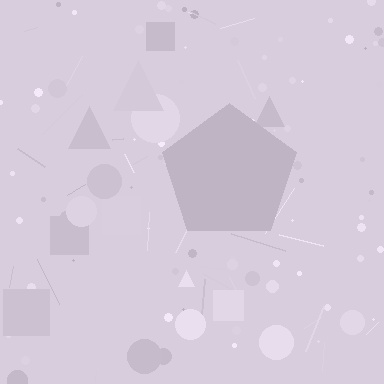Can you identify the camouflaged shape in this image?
The camouflaged shape is a pentagon.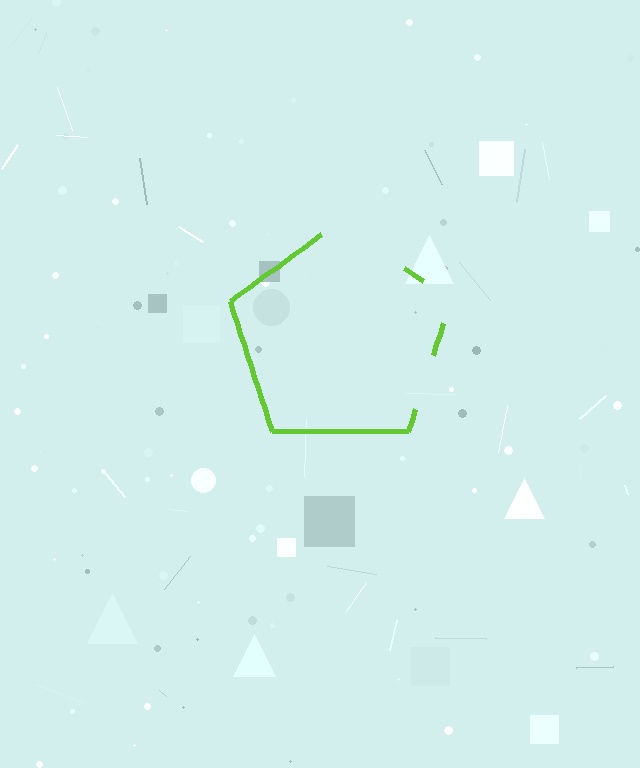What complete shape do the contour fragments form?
The contour fragments form a pentagon.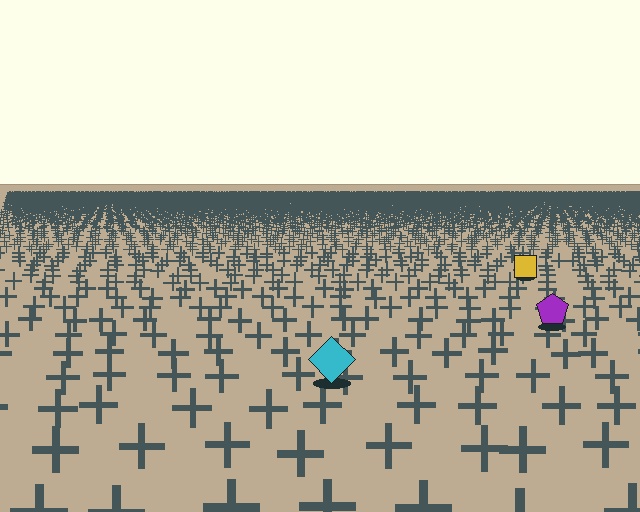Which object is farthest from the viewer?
The yellow square is farthest from the viewer. It appears smaller and the ground texture around it is denser.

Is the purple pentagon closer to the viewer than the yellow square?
Yes. The purple pentagon is closer — you can tell from the texture gradient: the ground texture is coarser near it.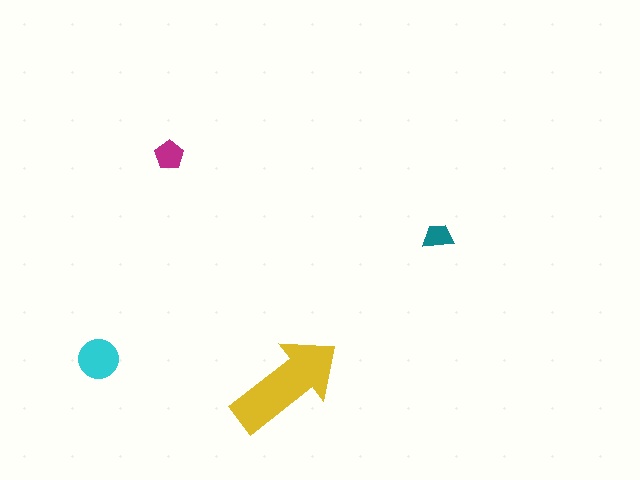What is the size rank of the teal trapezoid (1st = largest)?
4th.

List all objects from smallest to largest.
The teal trapezoid, the magenta pentagon, the cyan circle, the yellow arrow.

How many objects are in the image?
There are 4 objects in the image.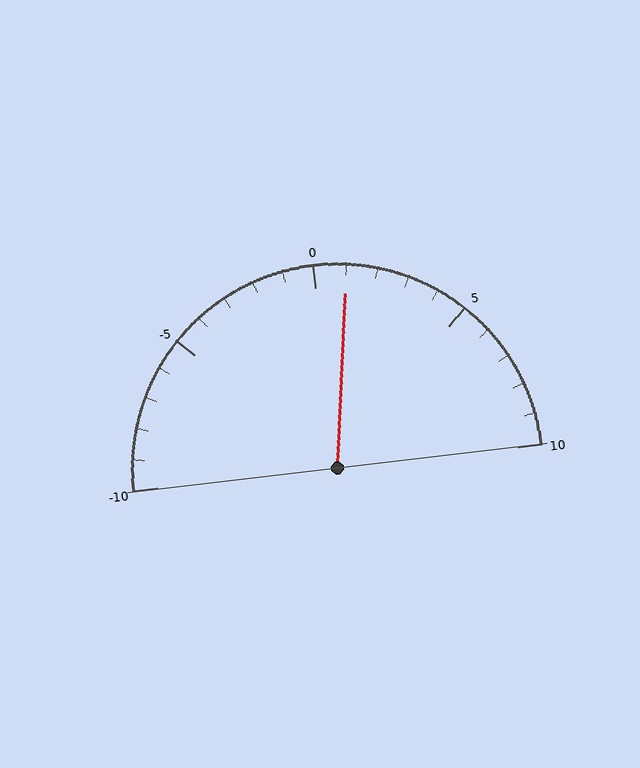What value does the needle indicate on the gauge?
The needle indicates approximately 1.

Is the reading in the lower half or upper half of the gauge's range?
The reading is in the upper half of the range (-10 to 10).